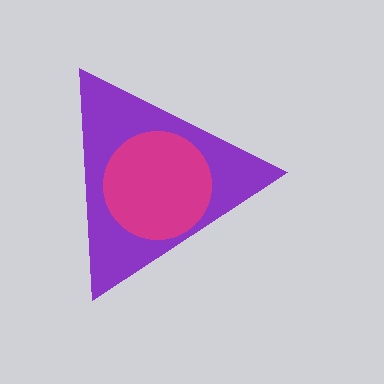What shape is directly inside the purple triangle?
The magenta circle.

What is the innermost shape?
The magenta circle.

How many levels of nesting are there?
2.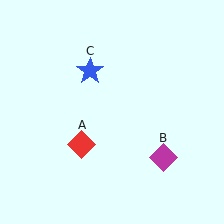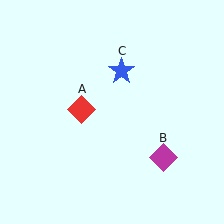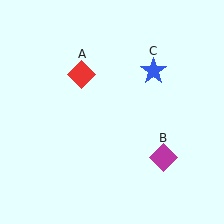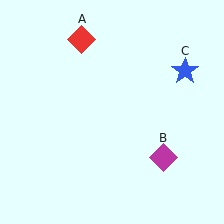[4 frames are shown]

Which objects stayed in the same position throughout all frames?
Magenta diamond (object B) remained stationary.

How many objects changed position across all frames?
2 objects changed position: red diamond (object A), blue star (object C).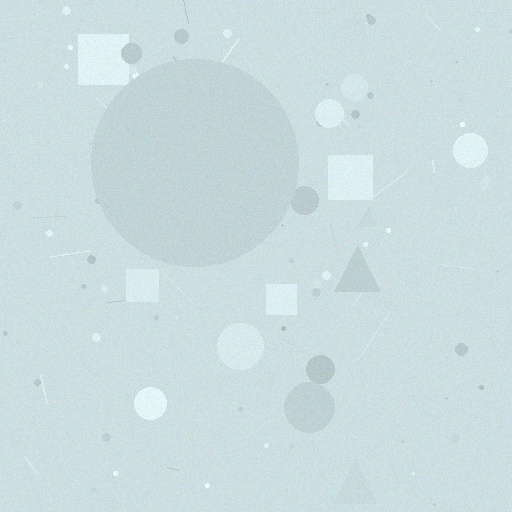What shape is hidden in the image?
A circle is hidden in the image.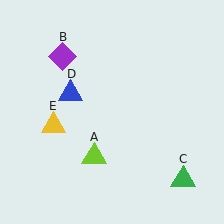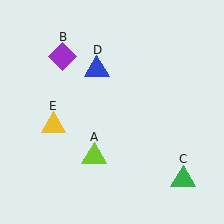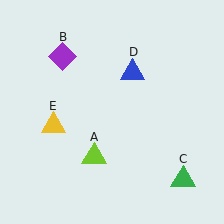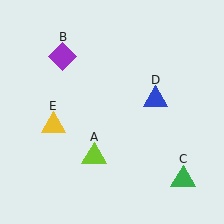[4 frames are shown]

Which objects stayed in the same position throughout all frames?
Lime triangle (object A) and purple diamond (object B) and green triangle (object C) and yellow triangle (object E) remained stationary.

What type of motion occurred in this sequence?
The blue triangle (object D) rotated clockwise around the center of the scene.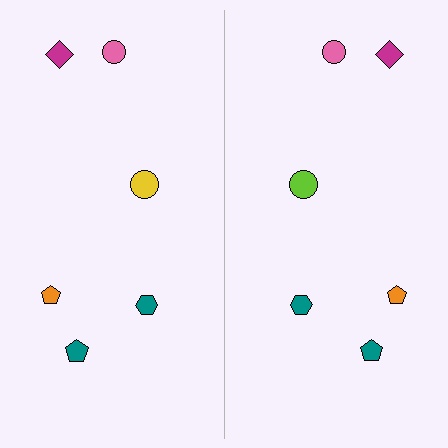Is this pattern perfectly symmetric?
No, the pattern is not perfectly symmetric. The lime circle on the right side breaks the symmetry — its mirror counterpart is yellow.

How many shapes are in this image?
There are 12 shapes in this image.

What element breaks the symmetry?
The lime circle on the right side breaks the symmetry — its mirror counterpart is yellow.